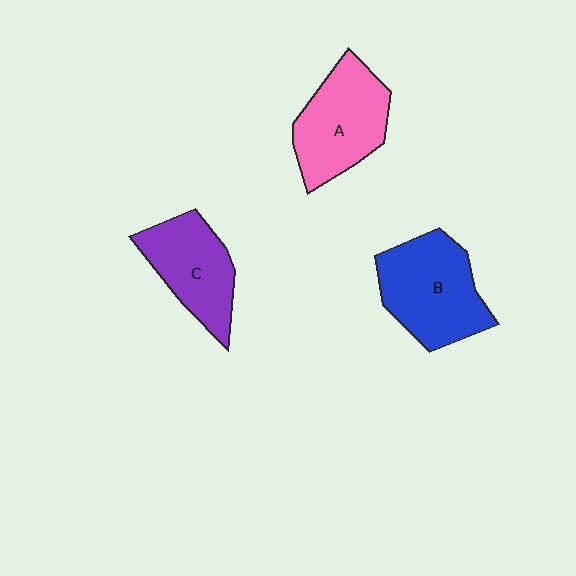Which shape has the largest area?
Shape B (blue).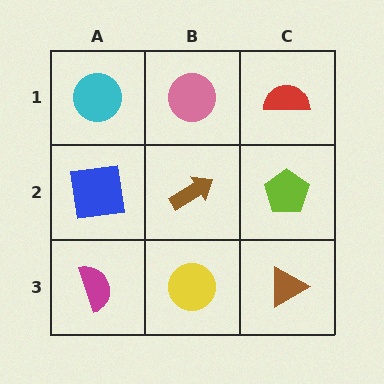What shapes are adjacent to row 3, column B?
A brown arrow (row 2, column B), a magenta semicircle (row 3, column A), a brown triangle (row 3, column C).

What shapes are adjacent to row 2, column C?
A red semicircle (row 1, column C), a brown triangle (row 3, column C), a brown arrow (row 2, column B).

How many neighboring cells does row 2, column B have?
4.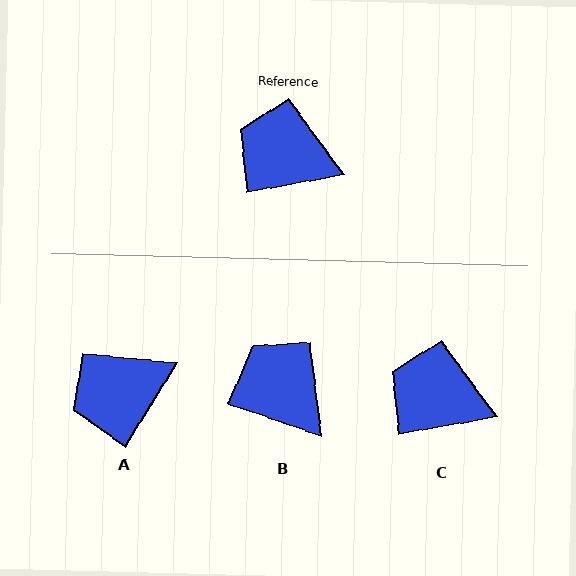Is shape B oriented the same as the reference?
No, it is off by about 29 degrees.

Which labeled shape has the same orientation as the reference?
C.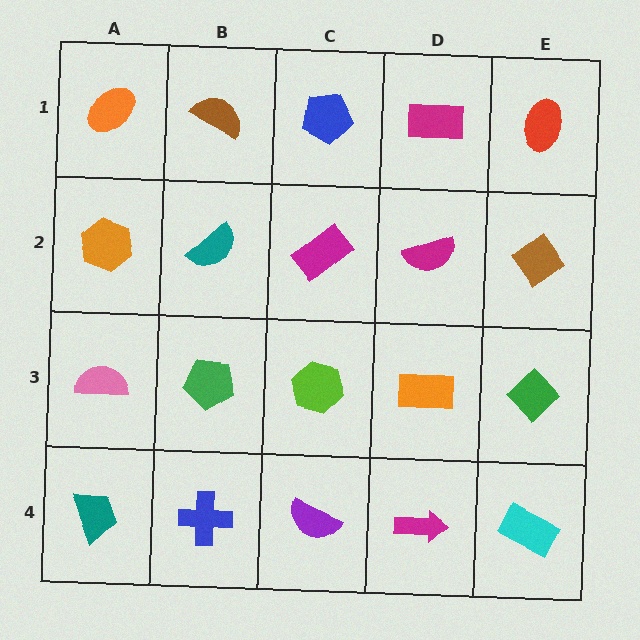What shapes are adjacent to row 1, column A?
An orange hexagon (row 2, column A), a brown semicircle (row 1, column B).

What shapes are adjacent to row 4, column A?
A pink semicircle (row 3, column A), a blue cross (row 4, column B).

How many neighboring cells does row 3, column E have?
3.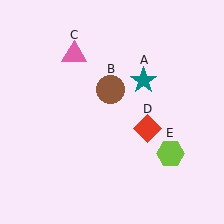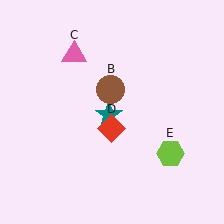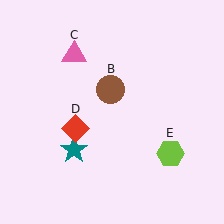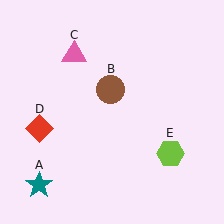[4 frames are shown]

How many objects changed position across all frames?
2 objects changed position: teal star (object A), red diamond (object D).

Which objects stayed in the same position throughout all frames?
Brown circle (object B) and pink triangle (object C) and lime hexagon (object E) remained stationary.